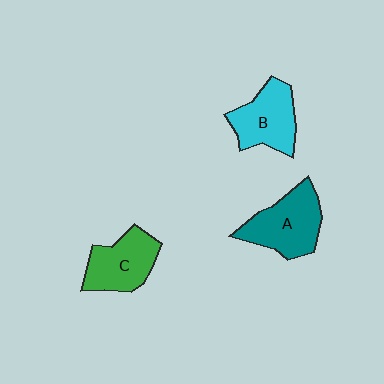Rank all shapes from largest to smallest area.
From largest to smallest: A (teal), B (cyan), C (green).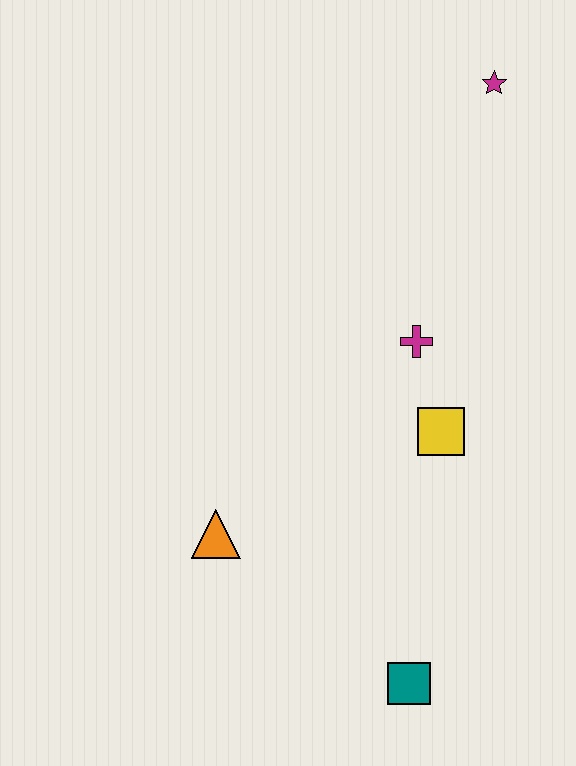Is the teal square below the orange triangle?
Yes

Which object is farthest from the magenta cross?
The teal square is farthest from the magenta cross.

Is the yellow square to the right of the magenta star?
No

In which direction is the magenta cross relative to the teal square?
The magenta cross is above the teal square.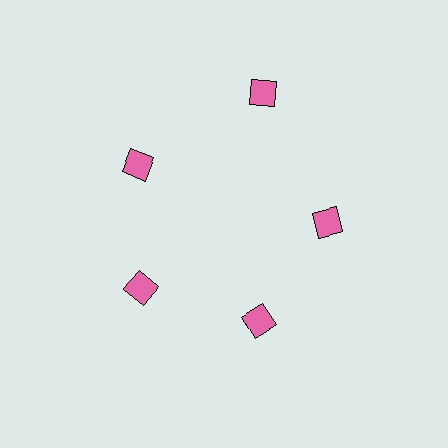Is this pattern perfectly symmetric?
No. The 5 pink diamonds are arranged in a ring, but one element near the 1 o'clock position is pushed outward from the center, breaking the 5-fold rotational symmetry.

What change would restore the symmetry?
The symmetry would be restored by moving it inward, back onto the ring so that all 5 diamonds sit at equal angles and equal distance from the center.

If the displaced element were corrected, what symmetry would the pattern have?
It would have 5-fold rotational symmetry — the pattern would map onto itself every 72 degrees.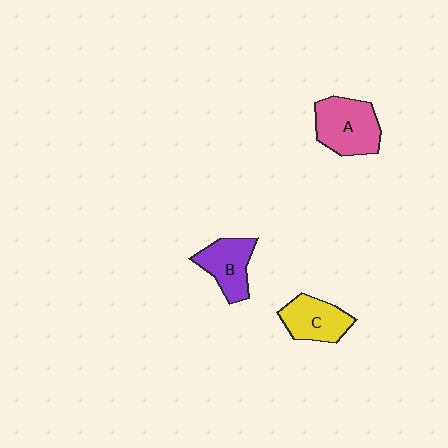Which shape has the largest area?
Shape A (pink).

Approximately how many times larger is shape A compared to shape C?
Approximately 1.3 times.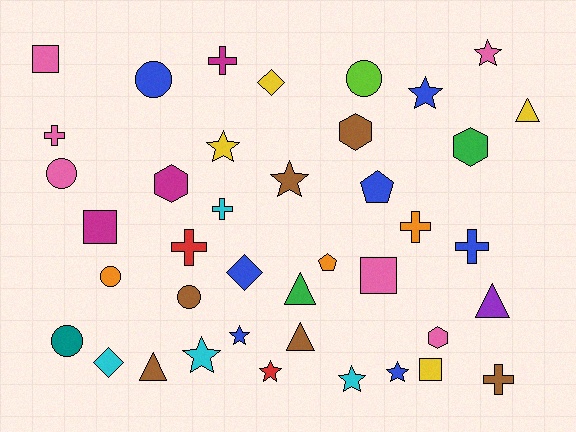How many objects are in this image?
There are 40 objects.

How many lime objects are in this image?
There is 1 lime object.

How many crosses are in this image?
There are 7 crosses.